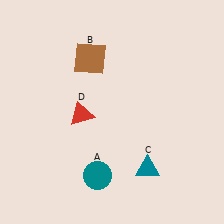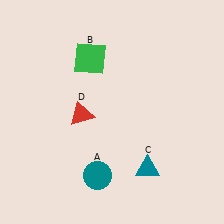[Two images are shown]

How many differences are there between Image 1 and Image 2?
There is 1 difference between the two images.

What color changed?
The square (B) changed from brown in Image 1 to green in Image 2.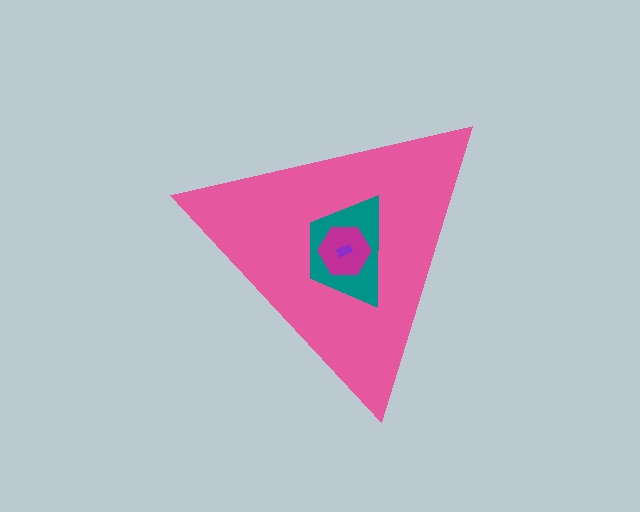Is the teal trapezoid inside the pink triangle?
Yes.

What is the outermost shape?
The pink triangle.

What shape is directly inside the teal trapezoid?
The magenta hexagon.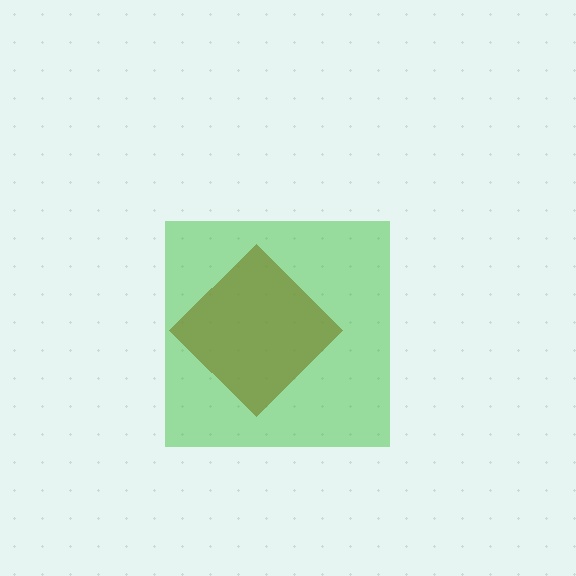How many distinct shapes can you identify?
There are 2 distinct shapes: a brown diamond, a green square.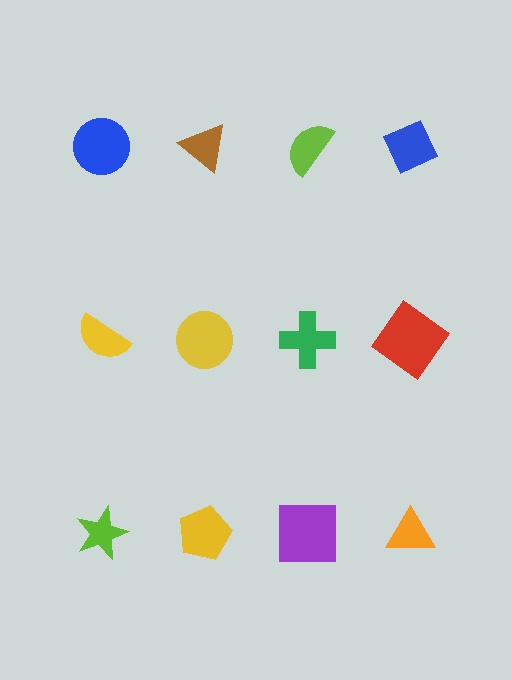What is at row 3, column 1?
A lime star.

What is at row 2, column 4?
A red diamond.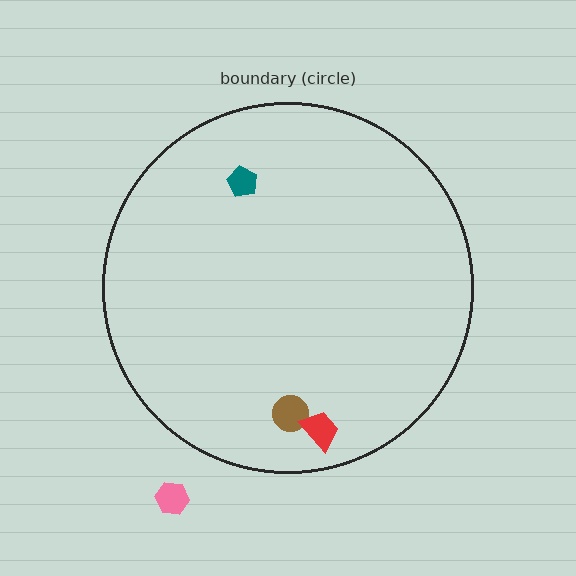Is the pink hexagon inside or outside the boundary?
Outside.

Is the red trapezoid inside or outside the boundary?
Inside.